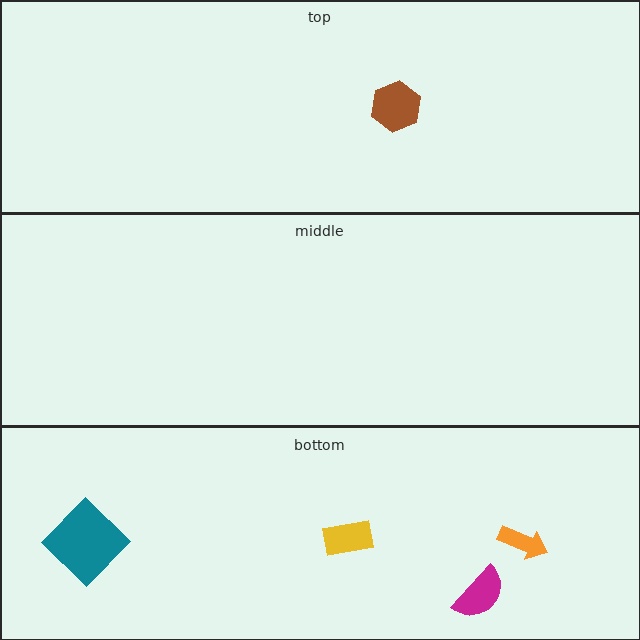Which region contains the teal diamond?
The bottom region.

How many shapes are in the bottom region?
4.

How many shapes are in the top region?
1.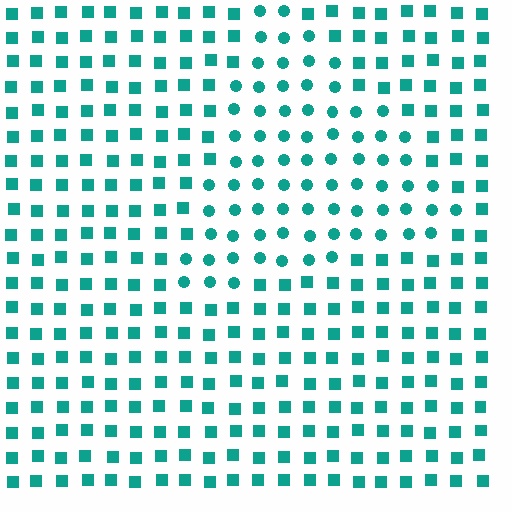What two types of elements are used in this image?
The image uses circles inside the triangle region and squares outside it.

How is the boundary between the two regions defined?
The boundary is defined by a change in element shape: circles inside vs. squares outside. All elements share the same color and spacing.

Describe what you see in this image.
The image is filled with small teal elements arranged in a uniform grid. A triangle-shaped region contains circles, while the surrounding area contains squares. The boundary is defined purely by the change in element shape.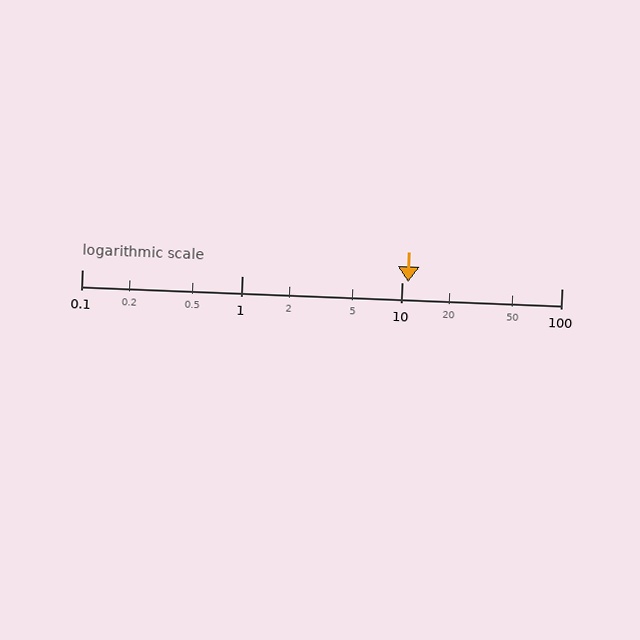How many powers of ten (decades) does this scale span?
The scale spans 3 decades, from 0.1 to 100.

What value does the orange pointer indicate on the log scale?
The pointer indicates approximately 11.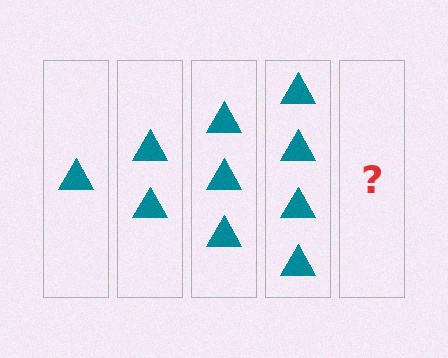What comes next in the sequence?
The next element should be 5 triangles.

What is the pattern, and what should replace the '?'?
The pattern is that each step adds one more triangle. The '?' should be 5 triangles.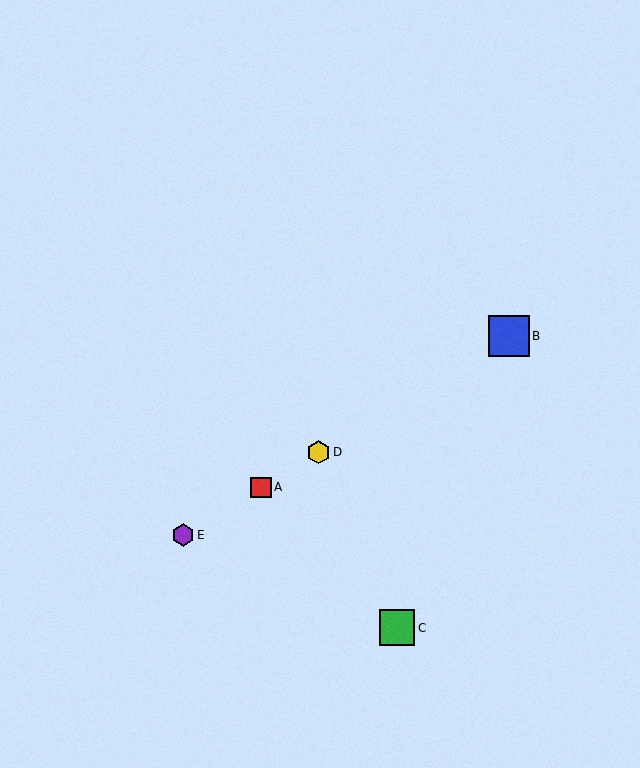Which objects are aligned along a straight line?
Objects A, B, D, E are aligned along a straight line.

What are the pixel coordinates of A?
Object A is at (261, 487).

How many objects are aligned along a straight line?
4 objects (A, B, D, E) are aligned along a straight line.